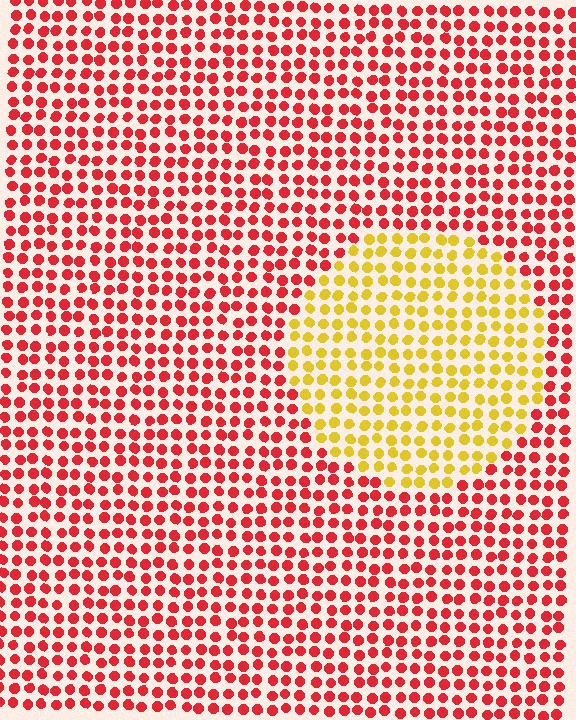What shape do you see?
I see a circle.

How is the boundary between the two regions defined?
The boundary is defined purely by a slight shift in hue (about 57 degrees). Spacing, size, and orientation are identical on both sides.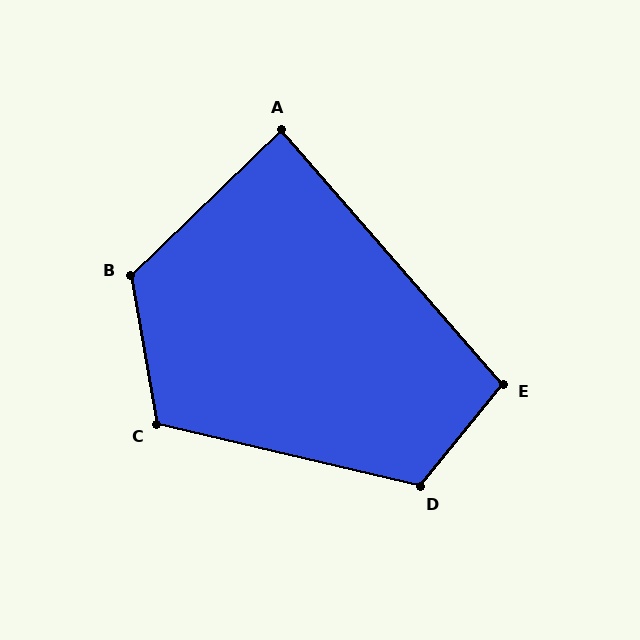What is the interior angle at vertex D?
Approximately 116 degrees (obtuse).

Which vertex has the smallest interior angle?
A, at approximately 87 degrees.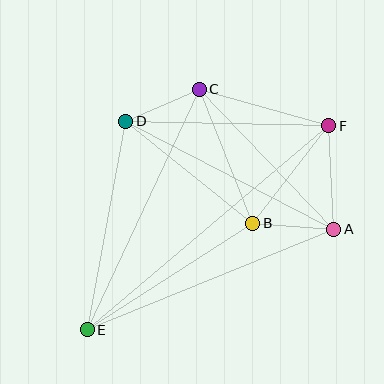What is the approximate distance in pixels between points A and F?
The distance between A and F is approximately 103 pixels.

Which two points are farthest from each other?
Points E and F are farthest from each other.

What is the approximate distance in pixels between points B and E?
The distance between B and E is approximately 197 pixels.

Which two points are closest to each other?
Points C and D are closest to each other.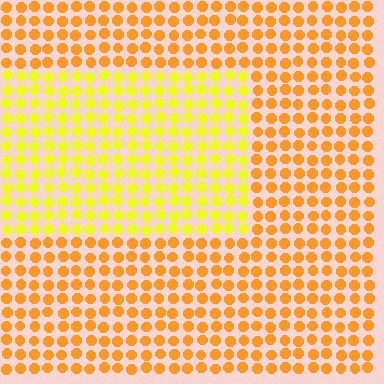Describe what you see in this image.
The image is filled with small orange elements in a uniform arrangement. A rectangle-shaped region is visible where the elements are tinted to a slightly different hue, forming a subtle color boundary.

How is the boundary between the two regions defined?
The boundary is defined purely by a slight shift in hue (about 32 degrees). Spacing, size, and orientation are identical on both sides.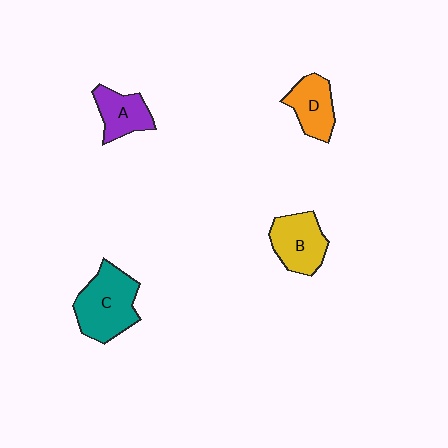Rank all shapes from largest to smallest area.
From largest to smallest: C (teal), B (yellow), D (orange), A (purple).